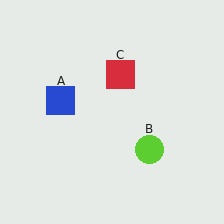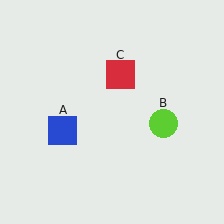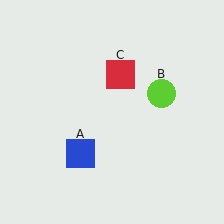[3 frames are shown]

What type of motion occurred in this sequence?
The blue square (object A), lime circle (object B) rotated counterclockwise around the center of the scene.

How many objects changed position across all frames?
2 objects changed position: blue square (object A), lime circle (object B).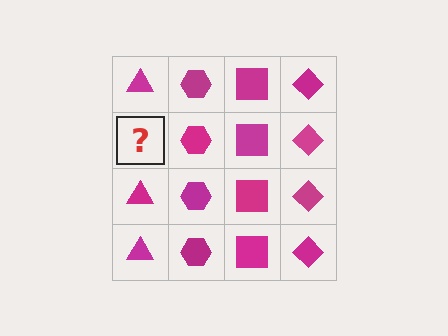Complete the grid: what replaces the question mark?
The question mark should be replaced with a magenta triangle.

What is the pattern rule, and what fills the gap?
The rule is that each column has a consistent shape. The gap should be filled with a magenta triangle.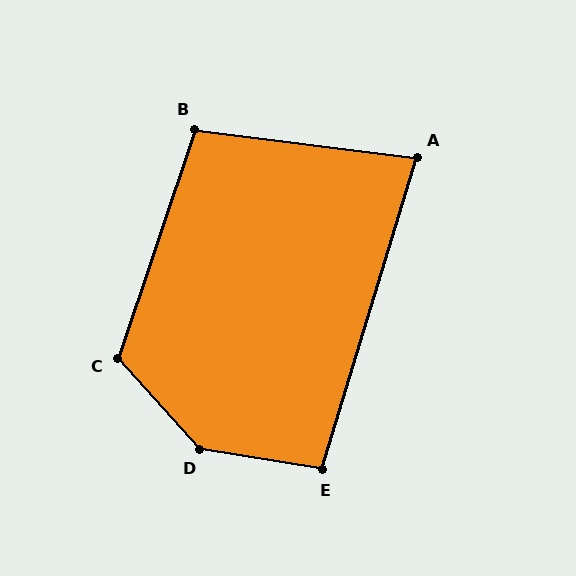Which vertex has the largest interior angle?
D, at approximately 141 degrees.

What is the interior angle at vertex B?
Approximately 101 degrees (obtuse).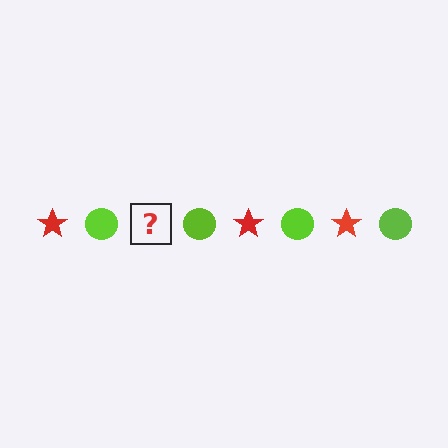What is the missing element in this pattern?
The missing element is a red star.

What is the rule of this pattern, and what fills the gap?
The rule is that the pattern alternates between red star and lime circle. The gap should be filled with a red star.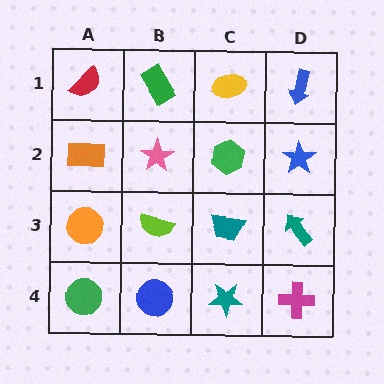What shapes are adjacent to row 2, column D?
A blue arrow (row 1, column D), a teal arrow (row 3, column D), a green hexagon (row 2, column C).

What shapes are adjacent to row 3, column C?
A green hexagon (row 2, column C), a teal star (row 4, column C), a lime semicircle (row 3, column B), a teal arrow (row 3, column D).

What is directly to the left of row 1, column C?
A green rectangle.